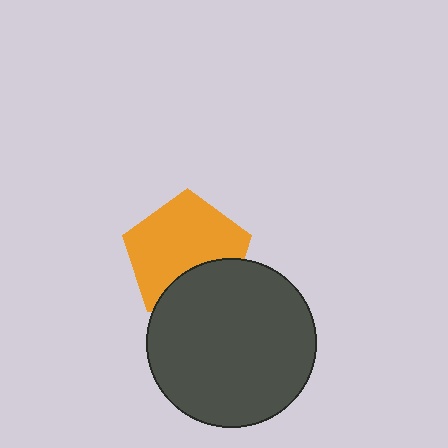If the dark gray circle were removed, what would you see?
You would see the complete orange pentagon.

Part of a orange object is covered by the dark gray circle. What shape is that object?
It is a pentagon.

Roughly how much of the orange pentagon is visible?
Most of it is visible (roughly 70%).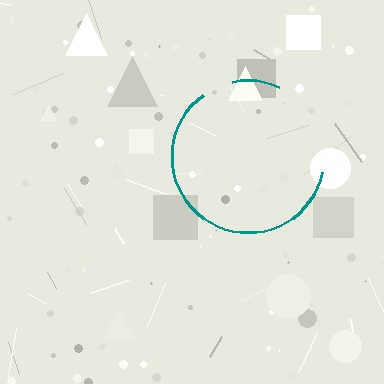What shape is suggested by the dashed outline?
The dashed outline suggests a circle.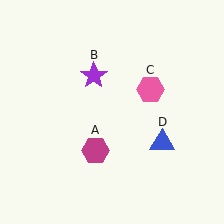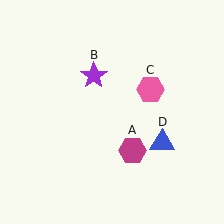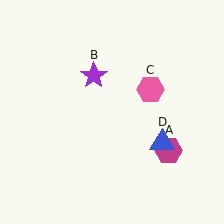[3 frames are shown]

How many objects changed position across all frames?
1 object changed position: magenta hexagon (object A).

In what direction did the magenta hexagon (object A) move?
The magenta hexagon (object A) moved right.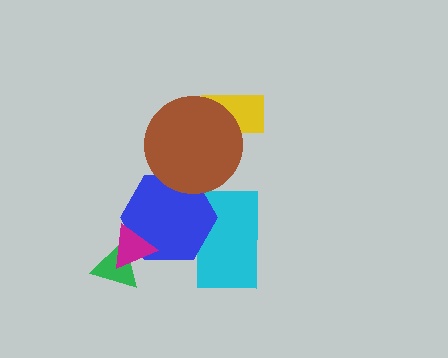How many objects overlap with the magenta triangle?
2 objects overlap with the magenta triangle.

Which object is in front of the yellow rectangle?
The brown circle is in front of the yellow rectangle.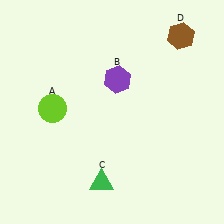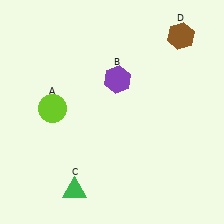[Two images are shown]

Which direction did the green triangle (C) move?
The green triangle (C) moved left.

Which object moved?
The green triangle (C) moved left.